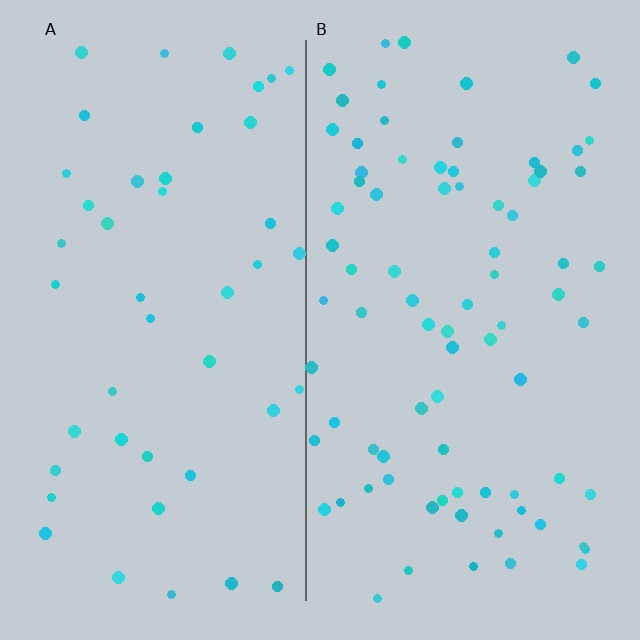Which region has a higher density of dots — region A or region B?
B (the right).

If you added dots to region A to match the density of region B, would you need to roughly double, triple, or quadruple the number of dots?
Approximately double.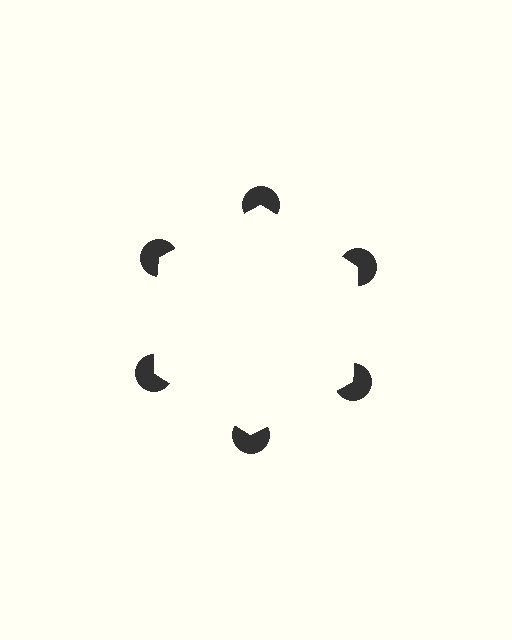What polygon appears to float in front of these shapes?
An illusory hexagon — its edges are inferred from the aligned wedge cuts in the pac-man discs, not physically drawn.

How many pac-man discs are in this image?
There are 6 — one at each vertex of the illusory hexagon.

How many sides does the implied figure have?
6 sides.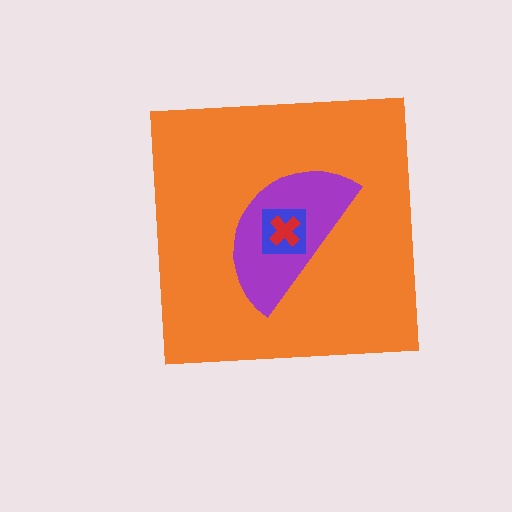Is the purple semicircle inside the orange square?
Yes.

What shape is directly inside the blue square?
The red cross.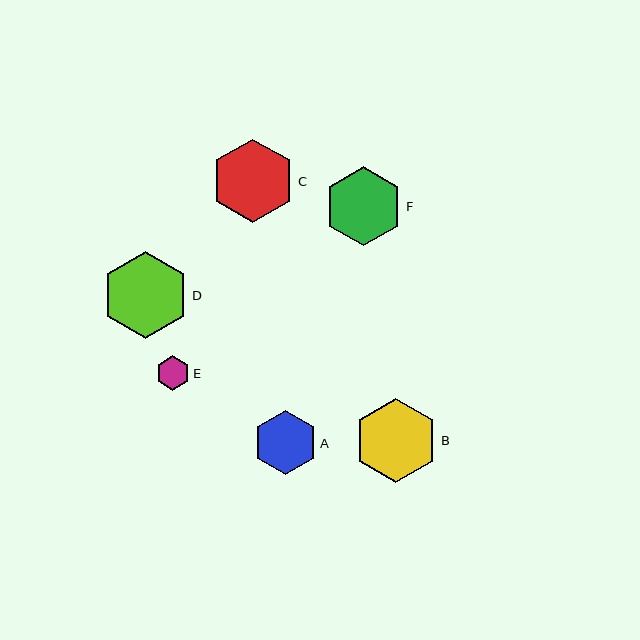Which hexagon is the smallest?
Hexagon E is the smallest with a size of approximately 34 pixels.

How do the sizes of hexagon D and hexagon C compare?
Hexagon D and hexagon C are approximately the same size.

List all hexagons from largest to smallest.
From largest to smallest: D, B, C, F, A, E.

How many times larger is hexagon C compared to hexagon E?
Hexagon C is approximately 2.4 times the size of hexagon E.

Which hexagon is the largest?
Hexagon D is the largest with a size of approximately 87 pixels.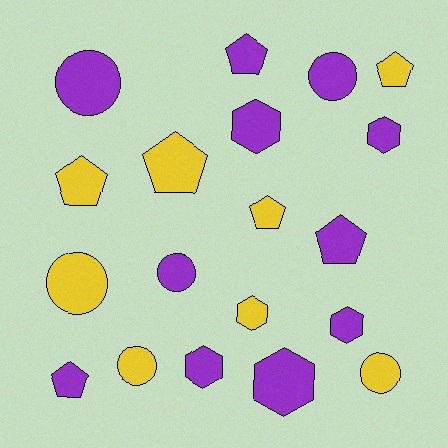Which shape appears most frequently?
Pentagon, with 7 objects.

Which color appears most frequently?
Purple, with 11 objects.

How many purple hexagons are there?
There are 5 purple hexagons.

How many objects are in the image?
There are 19 objects.